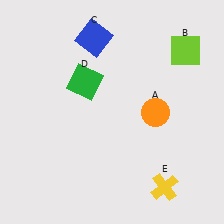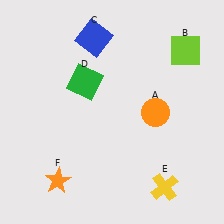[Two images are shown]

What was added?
An orange star (F) was added in Image 2.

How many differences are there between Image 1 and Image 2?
There is 1 difference between the two images.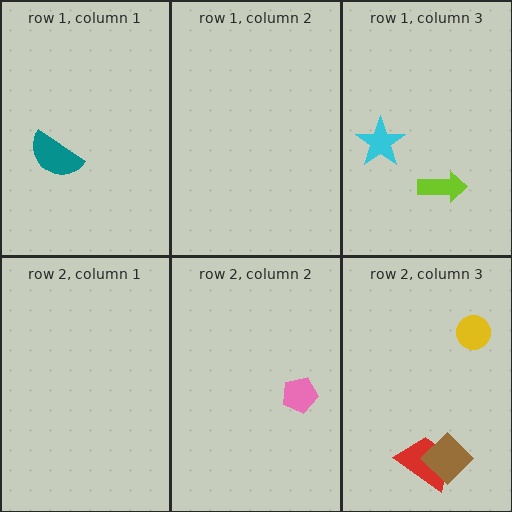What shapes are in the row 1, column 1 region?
The teal semicircle.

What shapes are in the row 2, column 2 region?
The pink pentagon.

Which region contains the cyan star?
The row 1, column 3 region.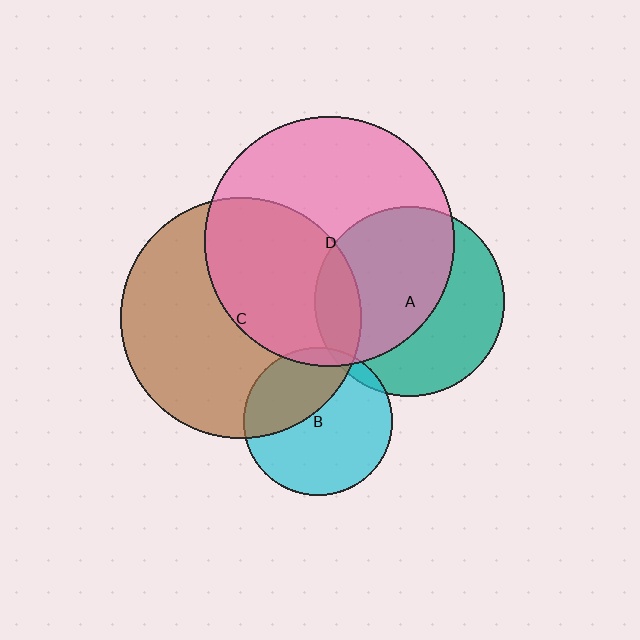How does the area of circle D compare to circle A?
Approximately 1.7 times.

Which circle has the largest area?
Circle D (pink).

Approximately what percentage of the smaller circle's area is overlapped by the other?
Approximately 15%.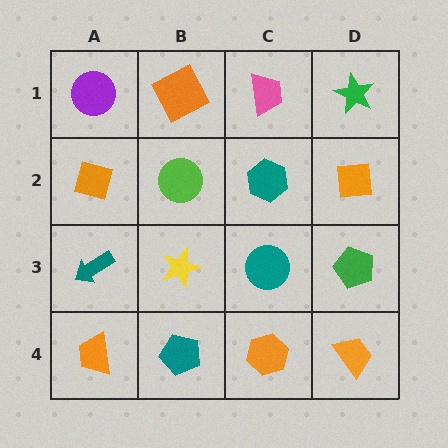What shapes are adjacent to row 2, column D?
A green star (row 1, column D), a green pentagon (row 3, column D), a teal hexagon (row 2, column C).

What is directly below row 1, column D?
An orange square.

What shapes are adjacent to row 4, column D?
A green pentagon (row 3, column D), an orange hexagon (row 4, column C).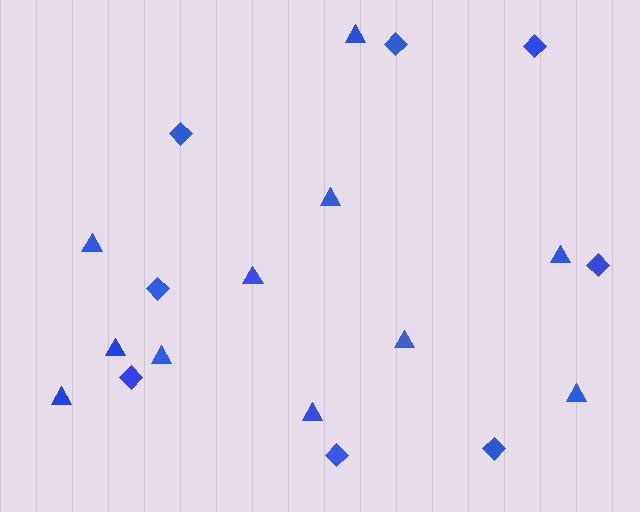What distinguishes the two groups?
There are 2 groups: one group of diamonds (8) and one group of triangles (11).